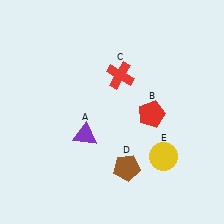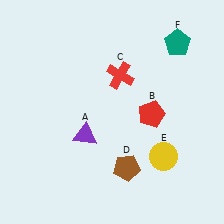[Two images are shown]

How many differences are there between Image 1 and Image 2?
There is 1 difference between the two images.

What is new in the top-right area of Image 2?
A teal pentagon (F) was added in the top-right area of Image 2.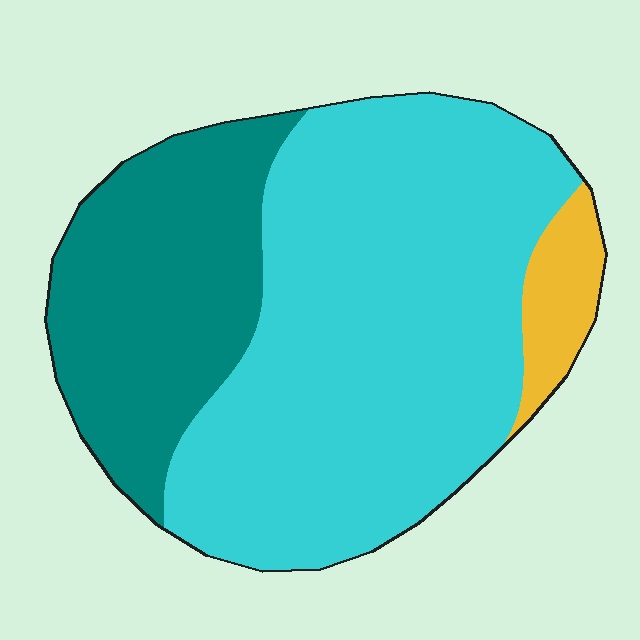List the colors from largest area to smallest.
From largest to smallest: cyan, teal, yellow.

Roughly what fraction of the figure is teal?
Teal covers roughly 30% of the figure.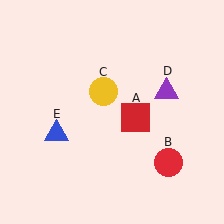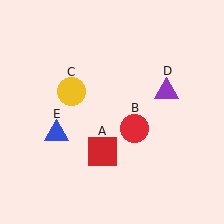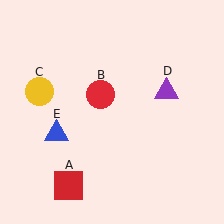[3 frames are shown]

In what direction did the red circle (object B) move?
The red circle (object B) moved up and to the left.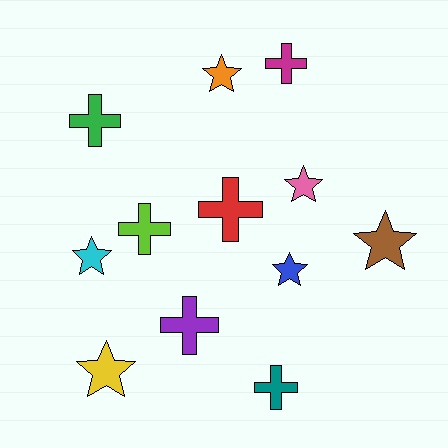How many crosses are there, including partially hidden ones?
There are 6 crosses.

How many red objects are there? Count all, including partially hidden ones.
There is 1 red object.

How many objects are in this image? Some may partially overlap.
There are 12 objects.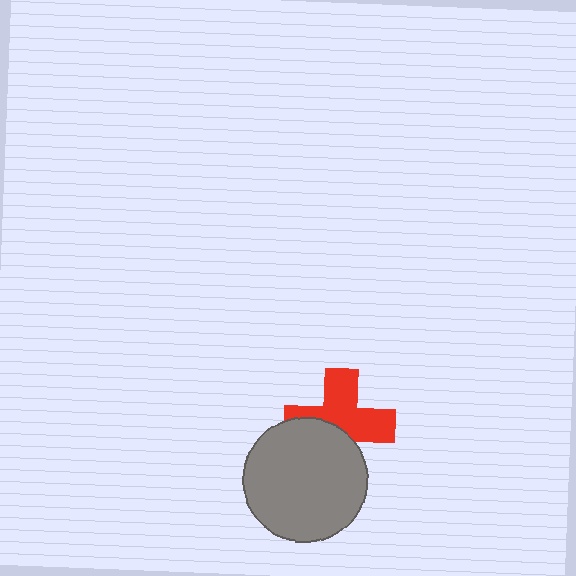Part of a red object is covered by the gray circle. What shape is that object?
It is a cross.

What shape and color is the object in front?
The object in front is a gray circle.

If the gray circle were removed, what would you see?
You would see the complete red cross.